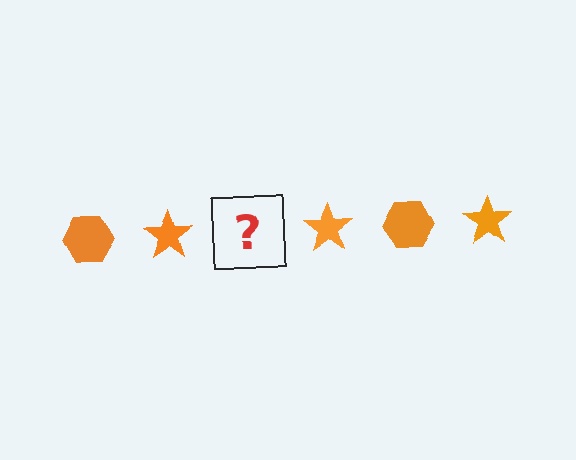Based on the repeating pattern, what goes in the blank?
The blank should be an orange hexagon.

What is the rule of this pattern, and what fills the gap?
The rule is that the pattern cycles through hexagon, star shapes in orange. The gap should be filled with an orange hexagon.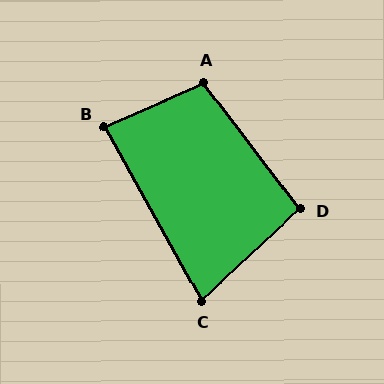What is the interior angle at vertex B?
Approximately 85 degrees (acute).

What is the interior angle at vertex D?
Approximately 95 degrees (obtuse).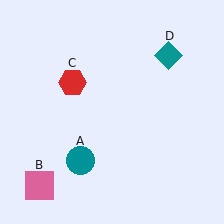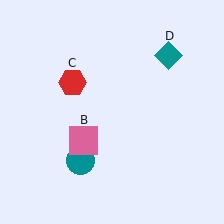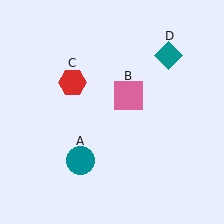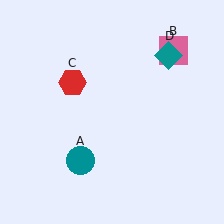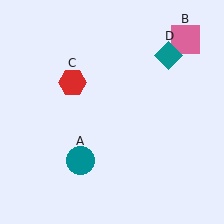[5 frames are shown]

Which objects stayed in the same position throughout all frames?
Teal circle (object A) and red hexagon (object C) and teal diamond (object D) remained stationary.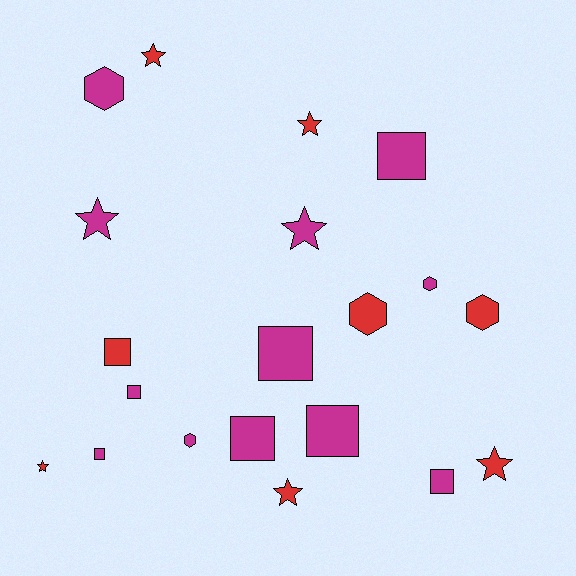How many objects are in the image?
There are 20 objects.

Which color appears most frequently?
Magenta, with 12 objects.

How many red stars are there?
There are 5 red stars.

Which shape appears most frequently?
Square, with 8 objects.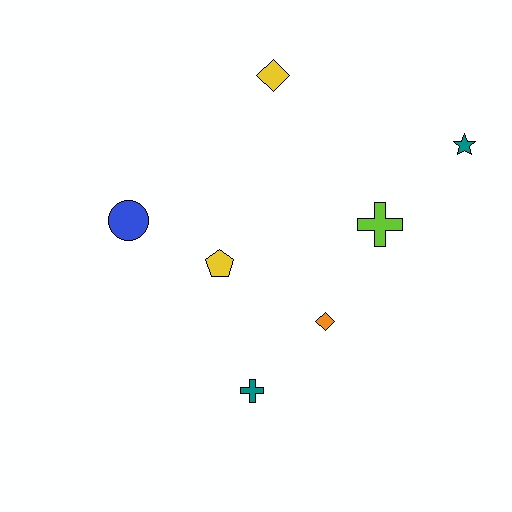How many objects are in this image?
There are 7 objects.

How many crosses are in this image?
There are 2 crosses.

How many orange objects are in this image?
There is 1 orange object.